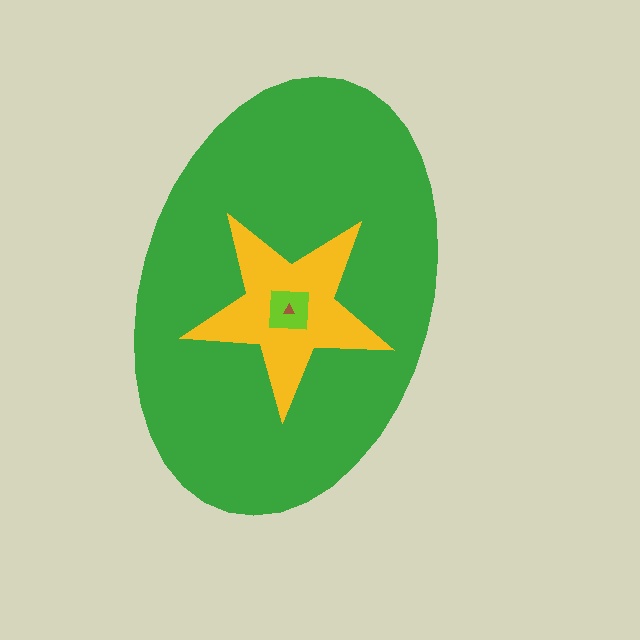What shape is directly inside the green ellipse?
The yellow star.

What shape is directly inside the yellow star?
The lime square.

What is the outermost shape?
The green ellipse.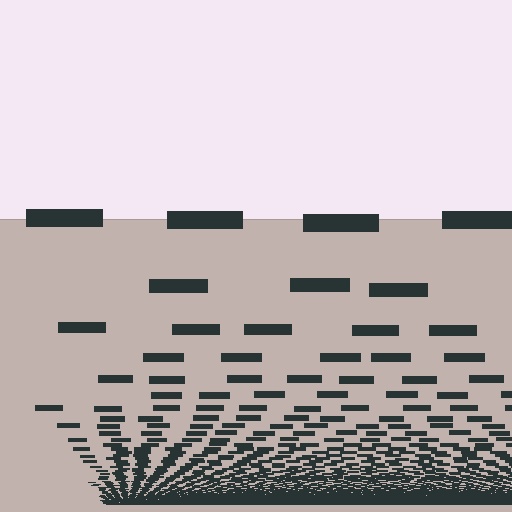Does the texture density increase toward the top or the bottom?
Density increases toward the bottom.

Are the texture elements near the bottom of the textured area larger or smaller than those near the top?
Smaller. The gradient is inverted — elements near the bottom are smaller and denser.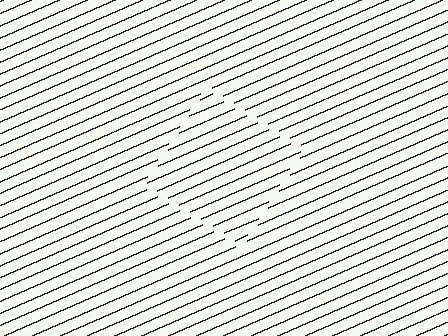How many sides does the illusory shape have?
4 sides — the line-ends trace a square.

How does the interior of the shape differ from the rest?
The interior of the shape contains the same grating, shifted by half a period — the contour is defined by the phase discontinuity where line-ends from the inner and outer gratings abut.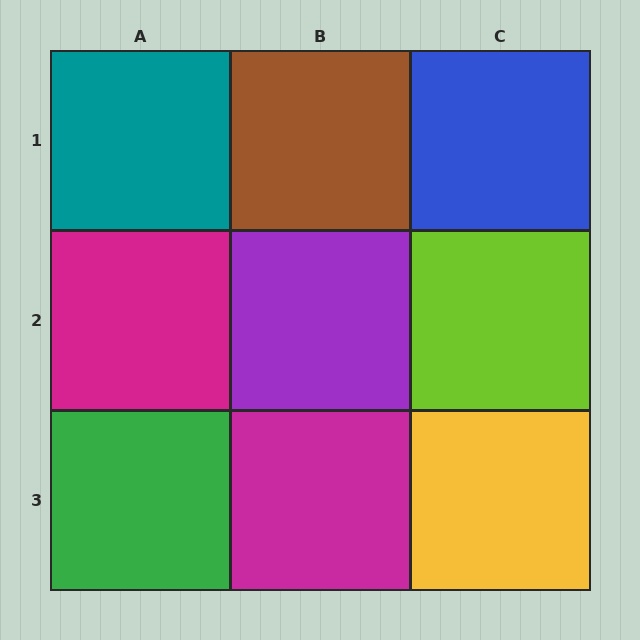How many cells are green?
1 cell is green.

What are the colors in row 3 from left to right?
Green, magenta, yellow.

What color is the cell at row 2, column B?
Purple.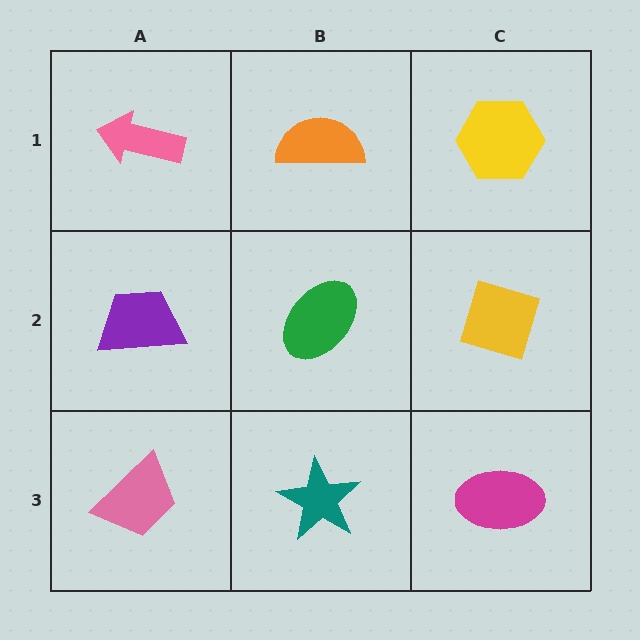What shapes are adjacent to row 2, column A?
A pink arrow (row 1, column A), a pink trapezoid (row 3, column A), a green ellipse (row 2, column B).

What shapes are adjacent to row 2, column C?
A yellow hexagon (row 1, column C), a magenta ellipse (row 3, column C), a green ellipse (row 2, column B).